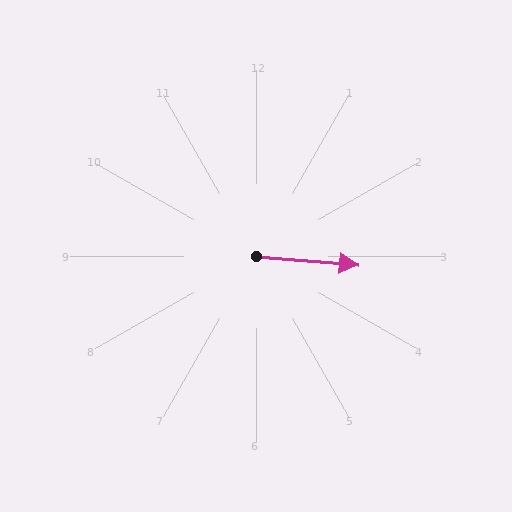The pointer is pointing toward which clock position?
Roughly 3 o'clock.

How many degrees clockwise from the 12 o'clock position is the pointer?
Approximately 95 degrees.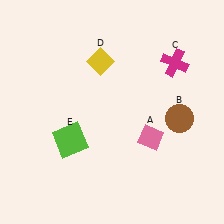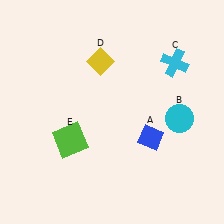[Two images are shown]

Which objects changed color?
A changed from pink to blue. B changed from brown to cyan. C changed from magenta to cyan.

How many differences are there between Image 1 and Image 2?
There are 3 differences between the two images.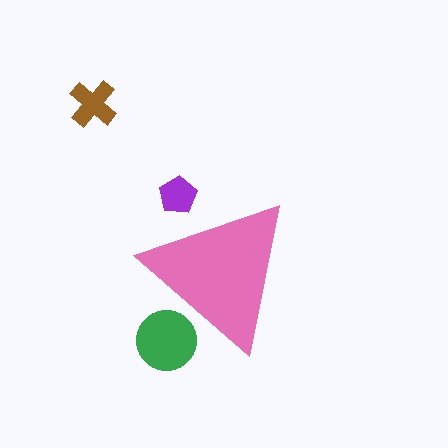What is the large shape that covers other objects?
A pink triangle.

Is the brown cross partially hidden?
No, the brown cross is fully visible.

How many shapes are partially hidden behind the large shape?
2 shapes are partially hidden.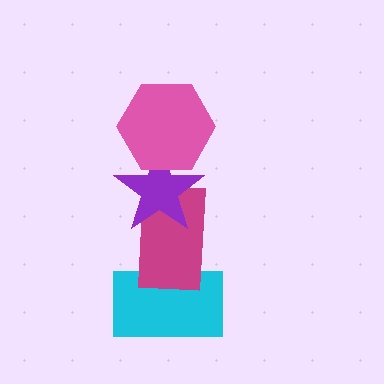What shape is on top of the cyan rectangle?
The magenta rectangle is on top of the cyan rectangle.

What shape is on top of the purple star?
The pink hexagon is on top of the purple star.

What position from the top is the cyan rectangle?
The cyan rectangle is 4th from the top.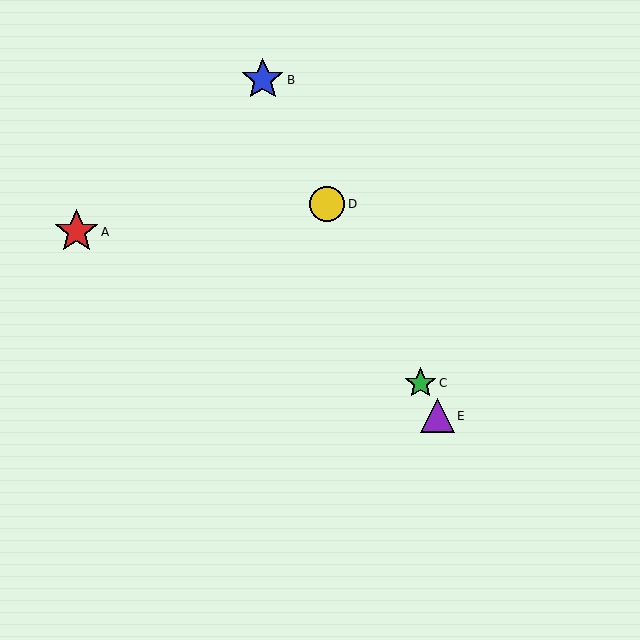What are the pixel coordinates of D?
Object D is at (327, 204).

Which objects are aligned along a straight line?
Objects B, C, D, E are aligned along a straight line.